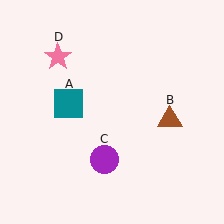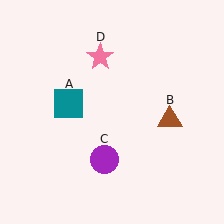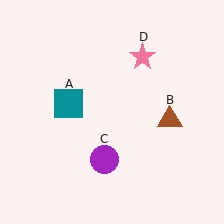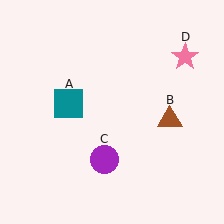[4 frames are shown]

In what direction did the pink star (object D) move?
The pink star (object D) moved right.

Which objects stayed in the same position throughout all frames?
Teal square (object A) and brown triangle (object B) and purple circle (object C) remained stationary.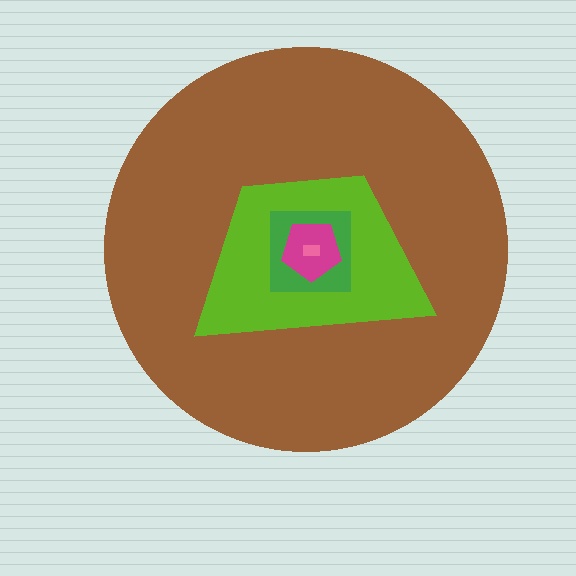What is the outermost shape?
The brown circle.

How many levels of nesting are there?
5.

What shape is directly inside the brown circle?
The lime trapezoid.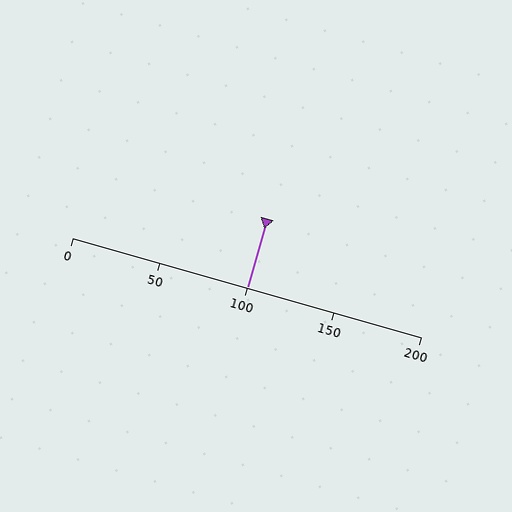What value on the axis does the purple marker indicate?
The marker indicates approximately 100.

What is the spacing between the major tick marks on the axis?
The major ticks are spaced 50 apart.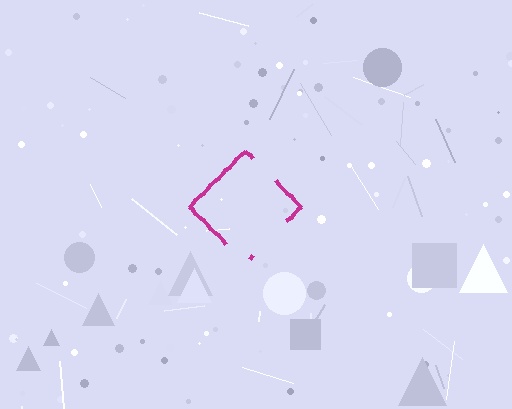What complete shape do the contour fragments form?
The contour fragments form a diamond.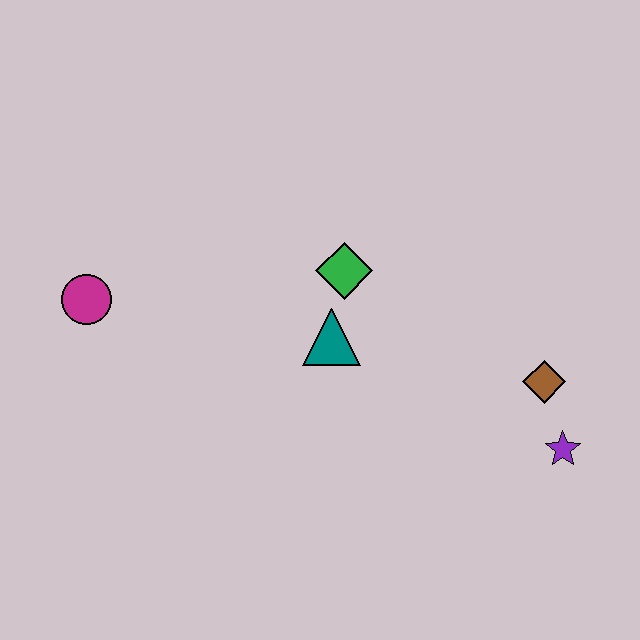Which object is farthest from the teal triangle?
The purple star is farthest from the teal triangle.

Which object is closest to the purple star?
The brown diamond is closest to the purple star.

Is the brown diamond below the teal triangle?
Yes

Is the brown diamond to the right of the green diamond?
Yes